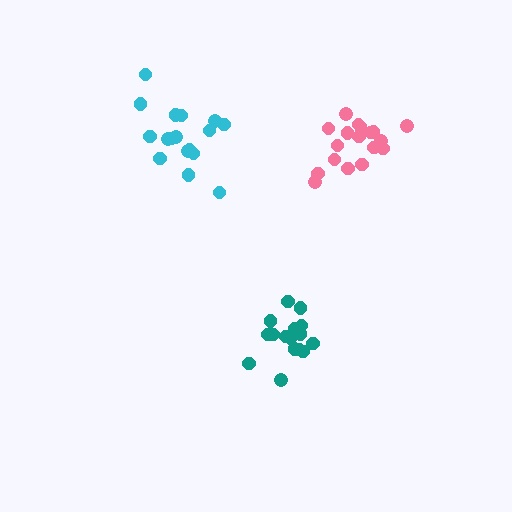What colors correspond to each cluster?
The clusters are colored: cyan, teal, pink.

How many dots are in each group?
Group 1: 17 dots, Group 2: 18 dots, Group 3: 19 dots (54 total).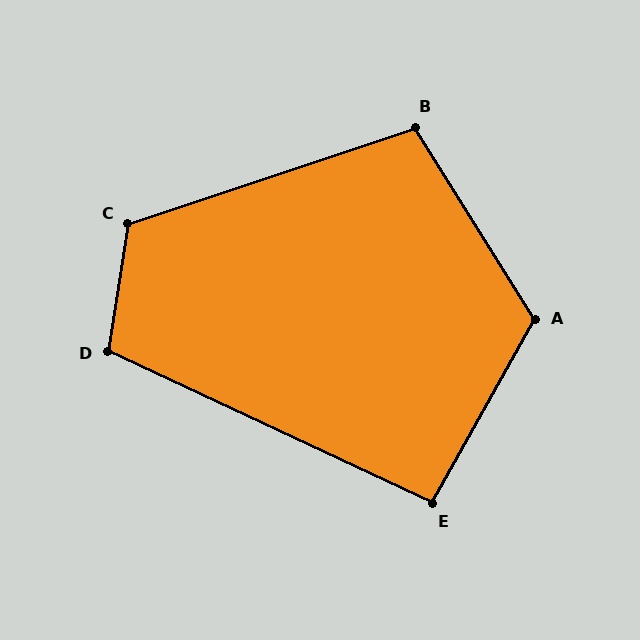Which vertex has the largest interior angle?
A, at approximately 119 degrees.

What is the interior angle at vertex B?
Approximately 103 degrees (obtuse).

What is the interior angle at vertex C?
Approximately 118 degrees (obtuse).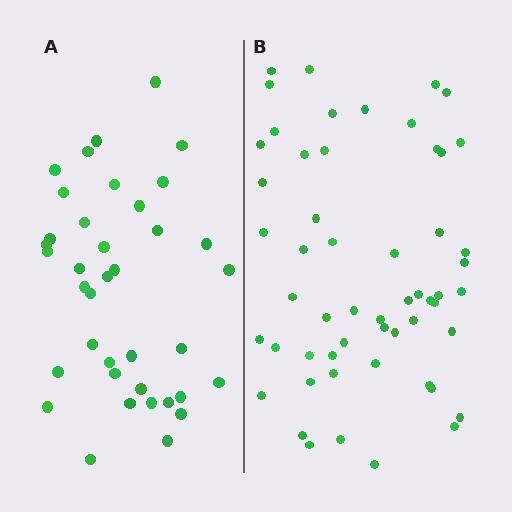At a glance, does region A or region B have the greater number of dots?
Region B (the right region) has more dots.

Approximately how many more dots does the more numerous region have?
Region B has approximately 15 more dots than region A.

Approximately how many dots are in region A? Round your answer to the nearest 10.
About 40 dots. (The exact count is 38, which rounds to 40.)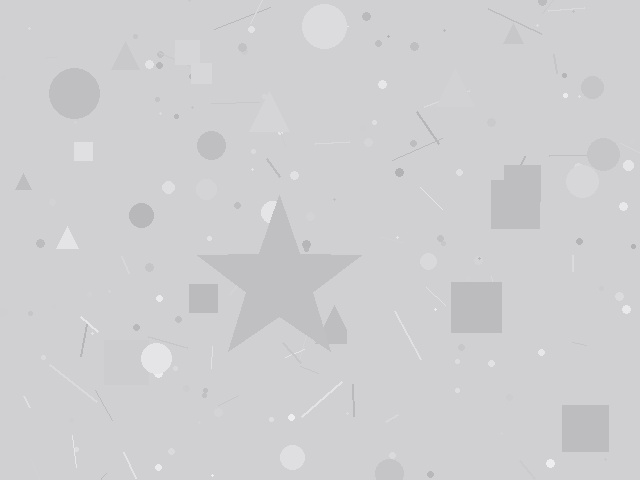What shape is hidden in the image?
A star is hidden in the image.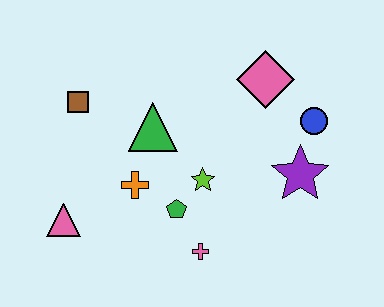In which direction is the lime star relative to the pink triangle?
The lime star is to the right of the pink triangle.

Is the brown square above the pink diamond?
No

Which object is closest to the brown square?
The green triangle is closest to the brown square.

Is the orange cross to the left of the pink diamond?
Yes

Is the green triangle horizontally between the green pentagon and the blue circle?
No